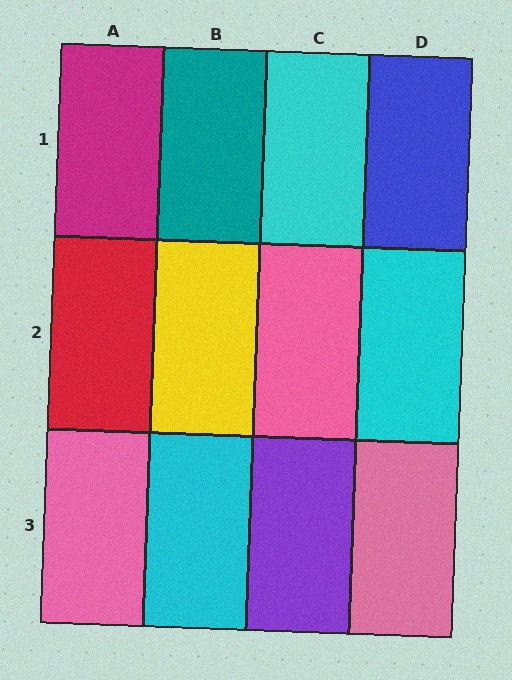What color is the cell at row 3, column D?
Pink.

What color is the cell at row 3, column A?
Pink.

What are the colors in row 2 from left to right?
Red, yellow, pink, cyan.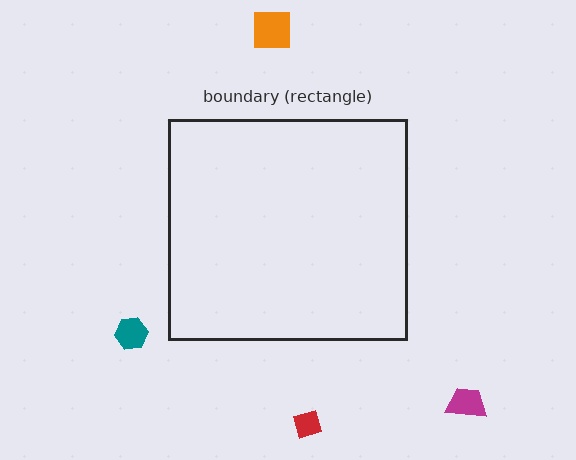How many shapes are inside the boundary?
0 inside, 4 outside.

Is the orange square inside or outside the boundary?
Outside.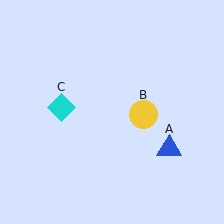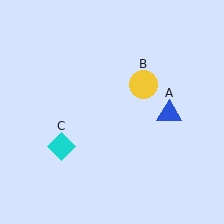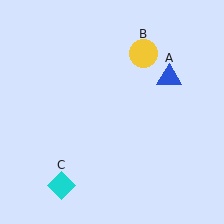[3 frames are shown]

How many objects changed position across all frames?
3 objects changed position: blue triangle (object A), yellow circle (object B), cyan diamond (object C).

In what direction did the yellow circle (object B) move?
The yellow circle (object B) moved up.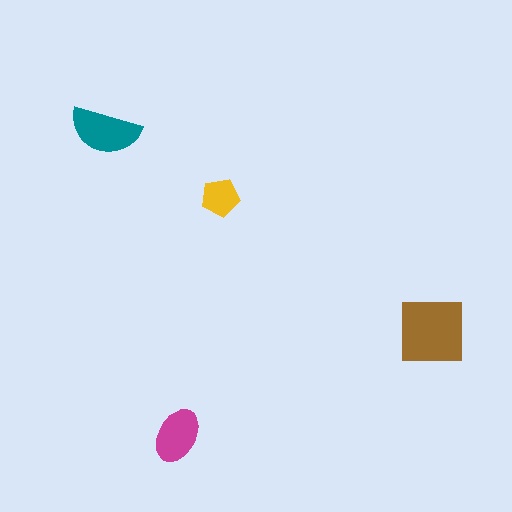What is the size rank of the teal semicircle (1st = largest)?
2nd.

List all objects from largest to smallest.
The brown square, the teal semicircle, the magenta ellipse, the yellow pentagon.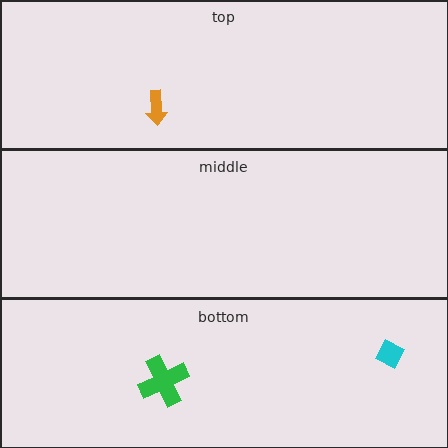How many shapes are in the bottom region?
2.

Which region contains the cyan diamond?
The bottom region.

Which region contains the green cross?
The bottom region.